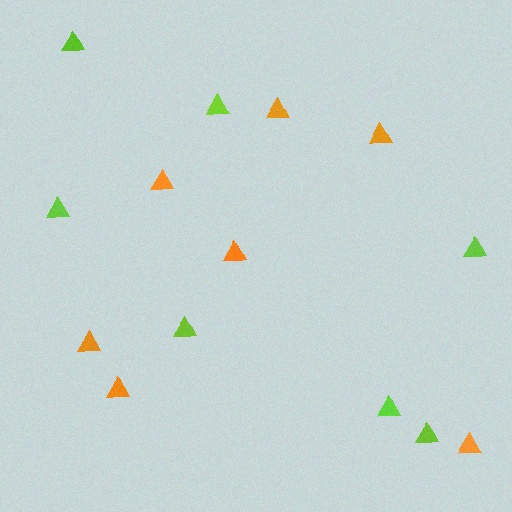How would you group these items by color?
There are 2 groups: one group of orange triangles (7) and one group of lime triangles (7).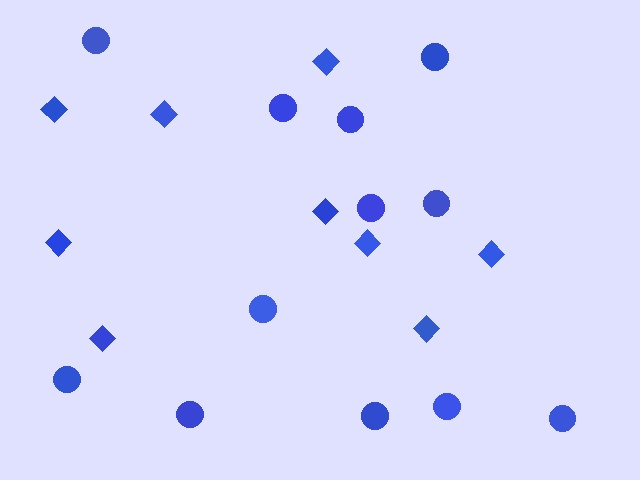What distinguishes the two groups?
There are 2 groups: one group of circles (12) and one group of diamonds (9).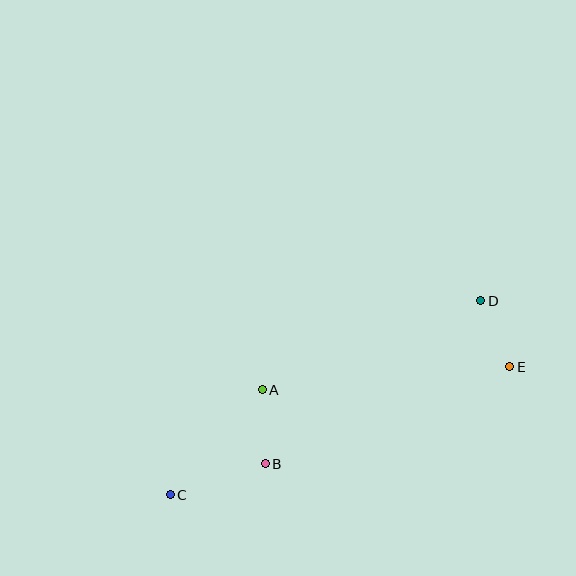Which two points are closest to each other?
Points D and E are closest to each other.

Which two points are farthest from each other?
Points C and D are farthest from each other.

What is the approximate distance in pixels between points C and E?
The distance between C and E is approximately 363 pixels.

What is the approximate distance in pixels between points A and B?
The distance between A and B is approximately 74 pixels.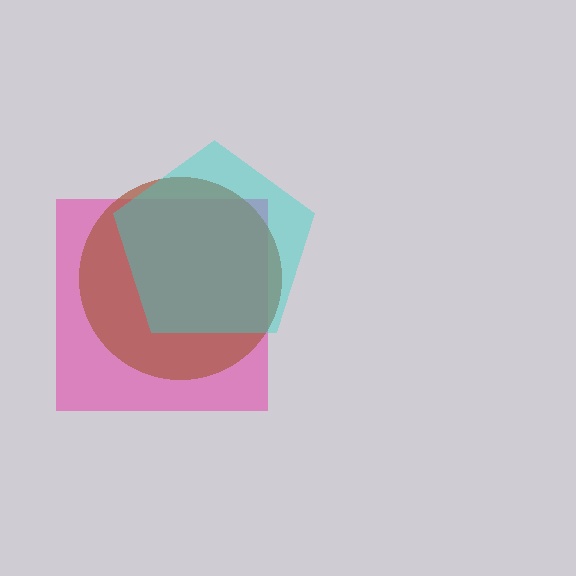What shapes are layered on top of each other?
The layered shapes are: a pink square, a brown circle, a cyan pentagon.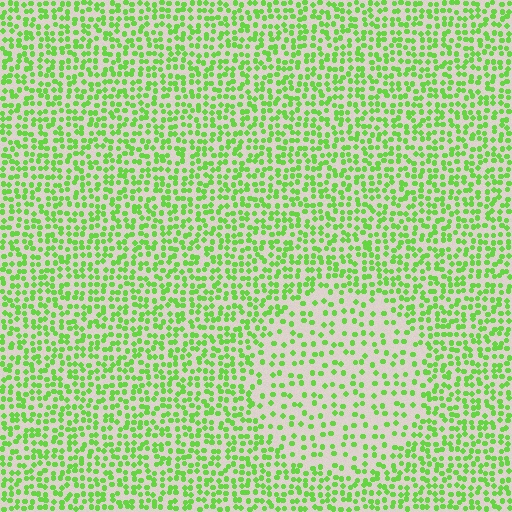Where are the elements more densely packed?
The elements are more densely packed outside the circle boundary.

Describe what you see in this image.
The image contains small lime elements arranged at two different densities. A circle-shaped region is visible where the elements are less densely packed than the surrounding area.